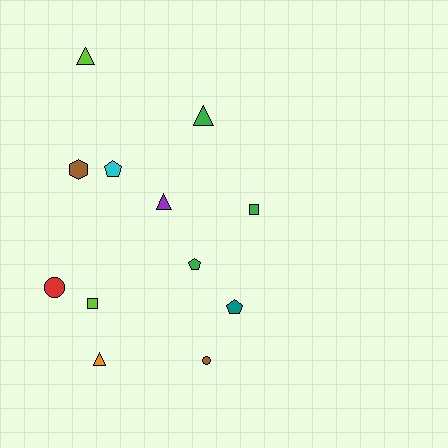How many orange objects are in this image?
There is 1 orange object.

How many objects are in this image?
There are 12 objects.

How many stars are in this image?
There are no stars.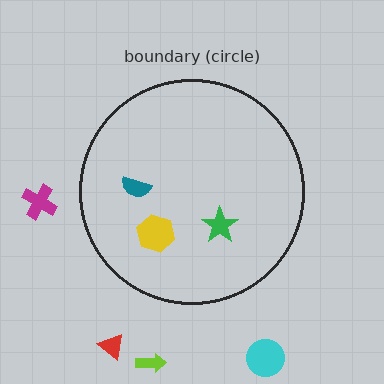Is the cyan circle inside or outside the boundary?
Outside.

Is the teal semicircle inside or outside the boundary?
Inside.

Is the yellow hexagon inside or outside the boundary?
Inside.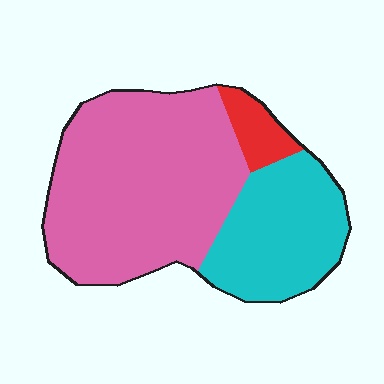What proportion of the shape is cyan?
Cyan covers 31% of the shape.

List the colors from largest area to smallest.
From largest to smallest: pink, cyan, red.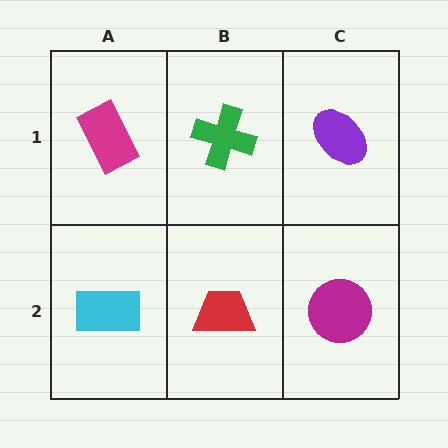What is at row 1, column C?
A purple ellipse.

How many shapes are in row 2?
3 shapes.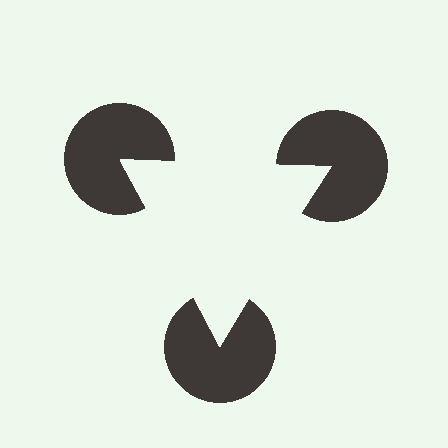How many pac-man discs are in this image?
There are 3 — one at each vertex of the illusory triangle.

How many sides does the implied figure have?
3 sides.